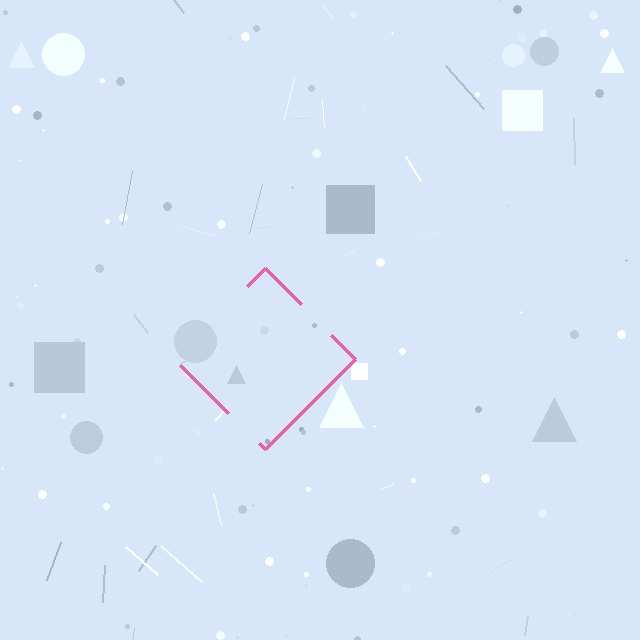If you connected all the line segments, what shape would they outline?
They would outline a diamond.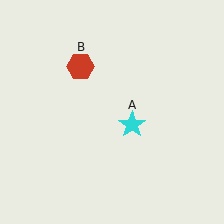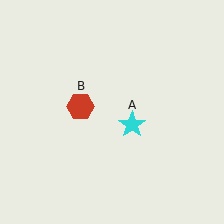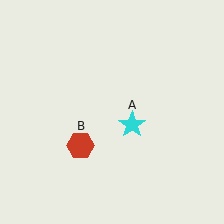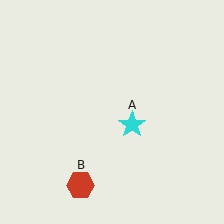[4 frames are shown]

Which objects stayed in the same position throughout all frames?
Cyan star (object A) remained stationary.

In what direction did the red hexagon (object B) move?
The red hexagon (object B) moved down.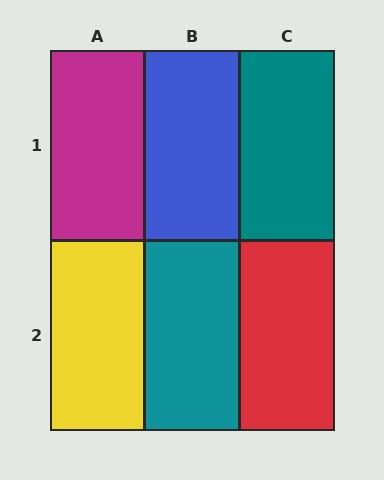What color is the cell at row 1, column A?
Magenta.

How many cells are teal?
2 cells are teal.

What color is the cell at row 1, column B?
Blue.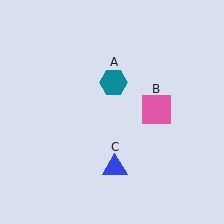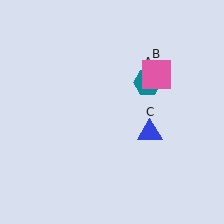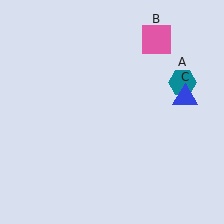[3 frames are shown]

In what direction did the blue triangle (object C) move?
The blue triangle (object C) moved up and to the right.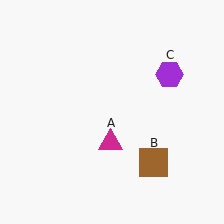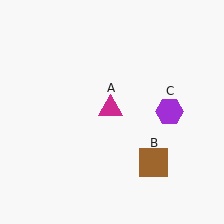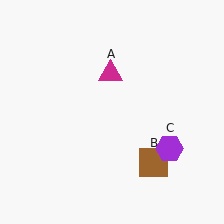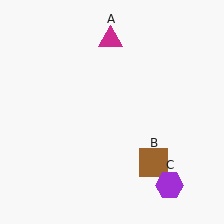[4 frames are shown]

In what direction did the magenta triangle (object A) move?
The magenta triangle (object A) moved up.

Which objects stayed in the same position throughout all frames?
Brown square (object B) remained stationary.